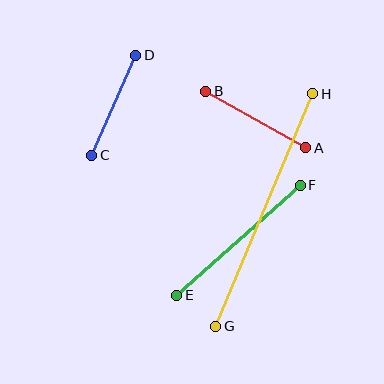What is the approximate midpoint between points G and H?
The midpoint is at approximately (264, 210) pixels.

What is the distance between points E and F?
The distance is approximately 165 pixels.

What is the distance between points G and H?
The distance is approximately 252 pixels.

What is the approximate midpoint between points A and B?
The midpoint is at approximately (256, 119) pixels.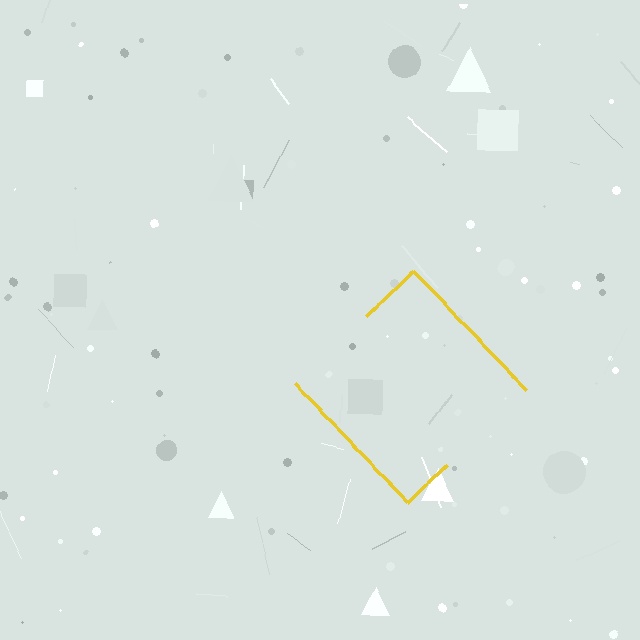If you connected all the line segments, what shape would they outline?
They would outline a diamond.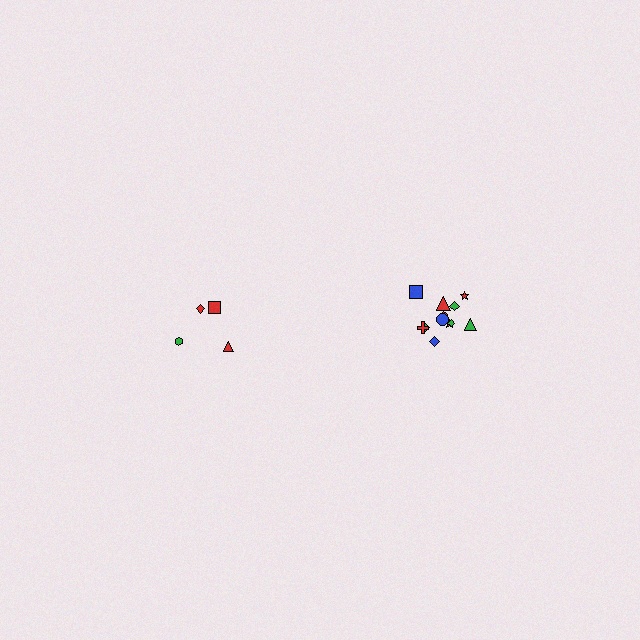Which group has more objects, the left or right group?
The right group.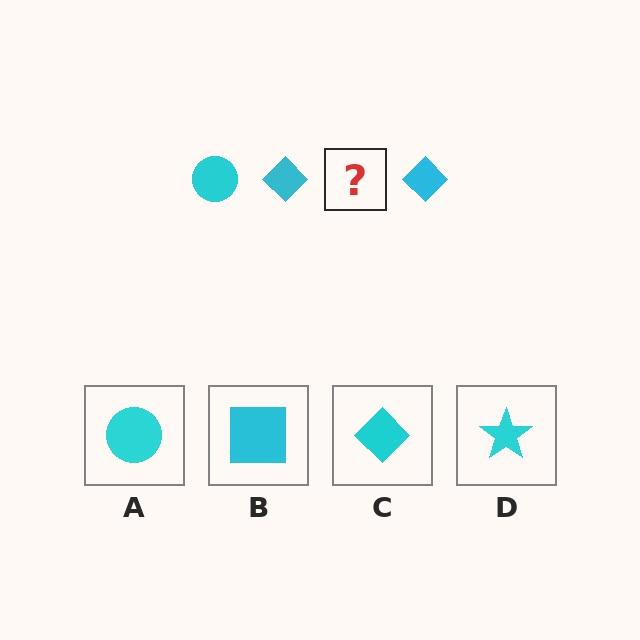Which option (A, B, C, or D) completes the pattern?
A.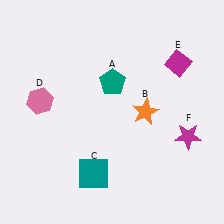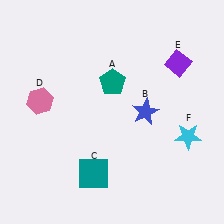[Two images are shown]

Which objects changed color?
B changed from orange to blue. E changed from magenta to purple. F changed from magenta to cyan.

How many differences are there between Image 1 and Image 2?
There are 3 differences between the two images.